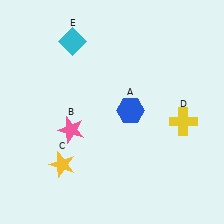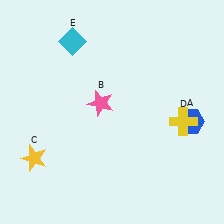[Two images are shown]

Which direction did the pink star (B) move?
The pink star (B) moved right.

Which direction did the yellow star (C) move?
The yellow star (C) moved left.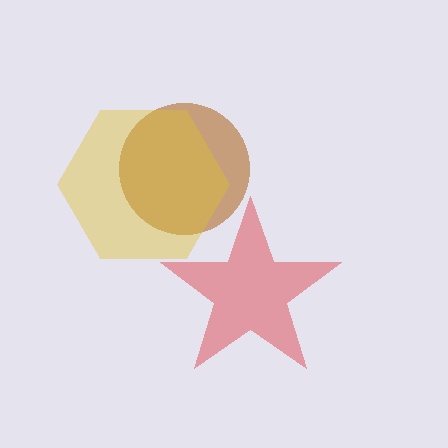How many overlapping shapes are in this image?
There are 3 overlapping shapes in the image.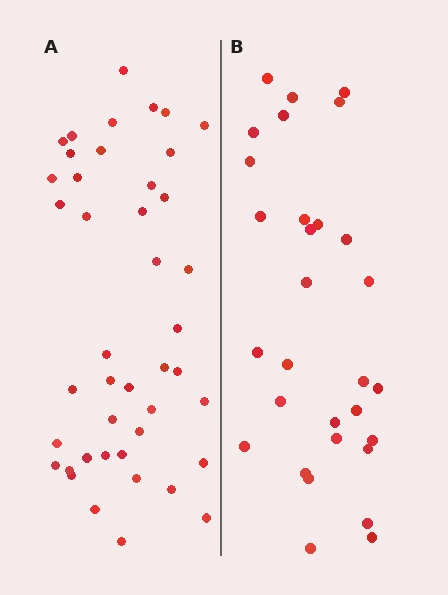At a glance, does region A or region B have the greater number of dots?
Region A (the left region) has more dots.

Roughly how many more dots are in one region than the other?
Region A has approximately 15 more dots than region B.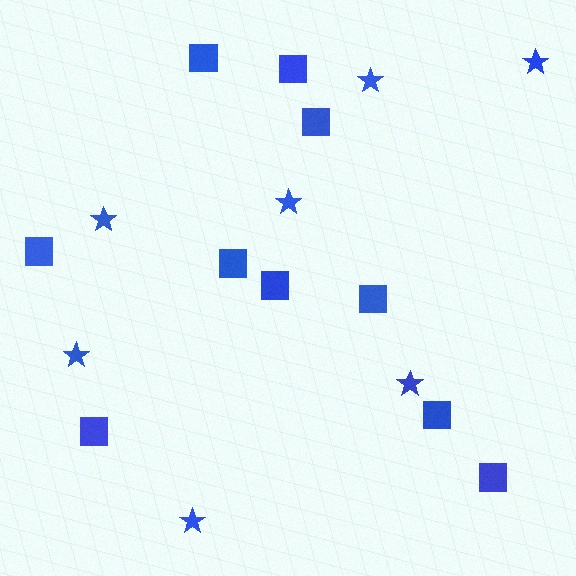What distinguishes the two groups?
There are 2 groups: one group of squares (10) and one group of stars (7).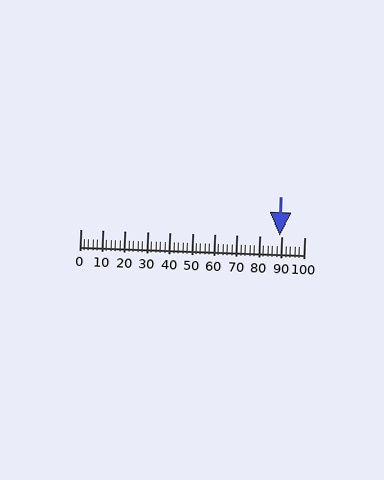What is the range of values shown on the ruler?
The ruler shows values from 0 to 100.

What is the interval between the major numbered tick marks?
The major tick marks are spaced 10 units apart.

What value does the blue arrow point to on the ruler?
The blue arrow points to approximately 89.